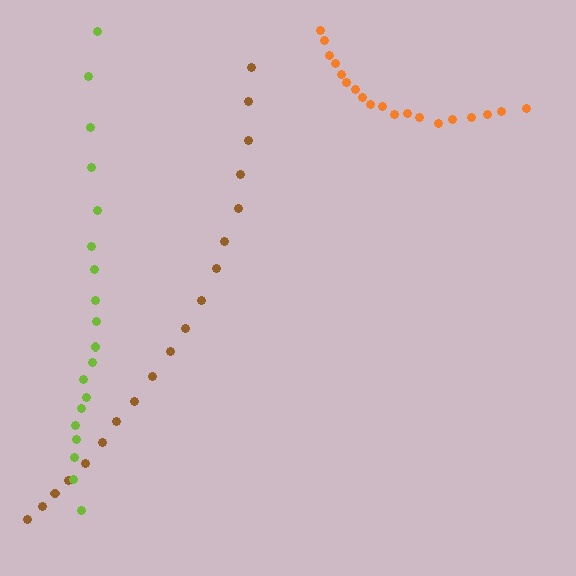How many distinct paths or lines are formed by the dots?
There are 3 distinct paths.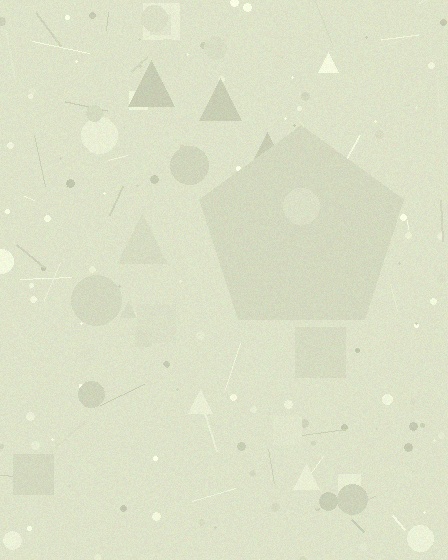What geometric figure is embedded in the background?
A pentagon is embedded in the background.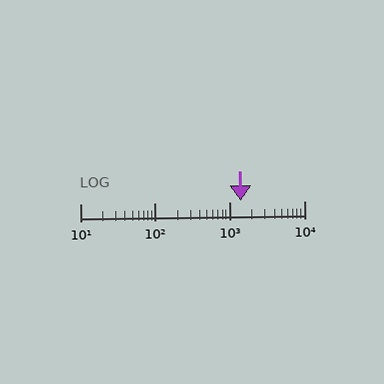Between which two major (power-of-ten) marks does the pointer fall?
The pointer is between 1000 and 10000.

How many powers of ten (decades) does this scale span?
The scale spans 3 decades, from 10 to 10000.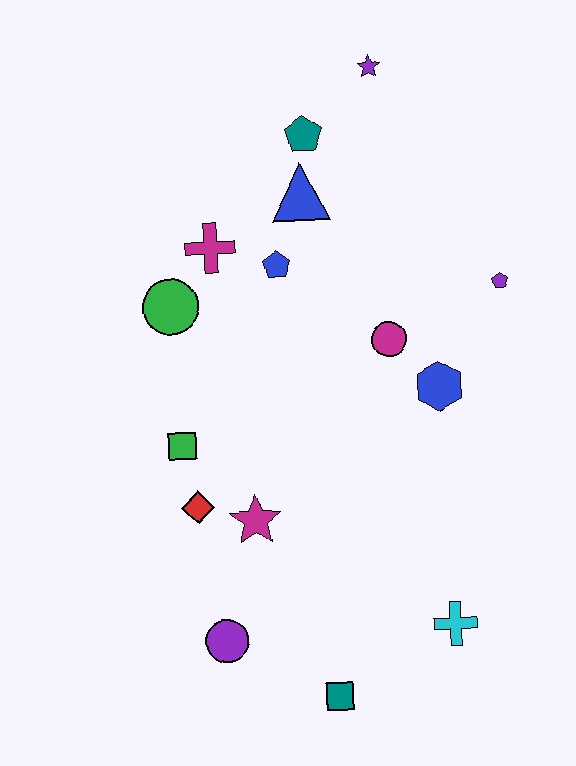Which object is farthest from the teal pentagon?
The teal square is farthest from the teal pentagon.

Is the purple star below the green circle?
No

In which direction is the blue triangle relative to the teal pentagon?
The blue triangle is below the teal pentagon.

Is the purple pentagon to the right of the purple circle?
Yes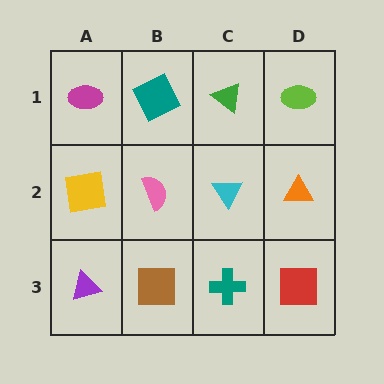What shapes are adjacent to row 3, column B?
A pink semicircle (row 2, column B), a purple triangle (row 3, column A), a teal cross (row 3, column C).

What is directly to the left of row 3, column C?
A brown square.